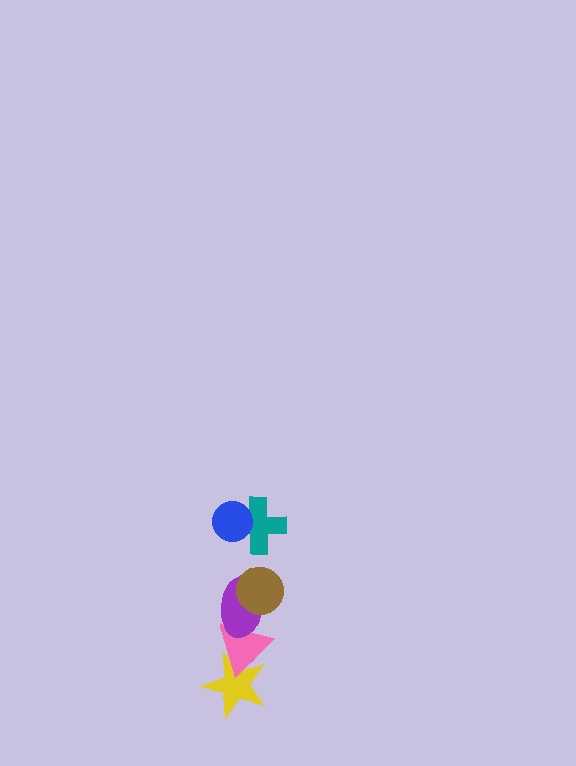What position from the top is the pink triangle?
The pink triangle is 5th from the top.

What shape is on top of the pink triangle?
The purple ellipse is on top of the pink triangle.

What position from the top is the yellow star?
The yellow star is 6th from the top.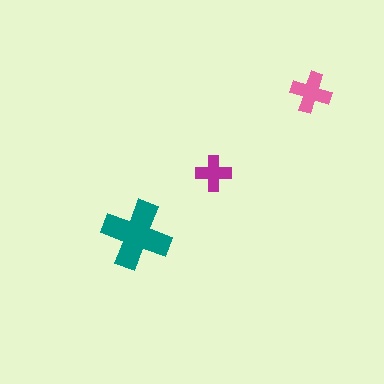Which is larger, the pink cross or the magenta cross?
The pink one.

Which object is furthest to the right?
The pink cross is rightmost.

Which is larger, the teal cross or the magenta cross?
The teal one.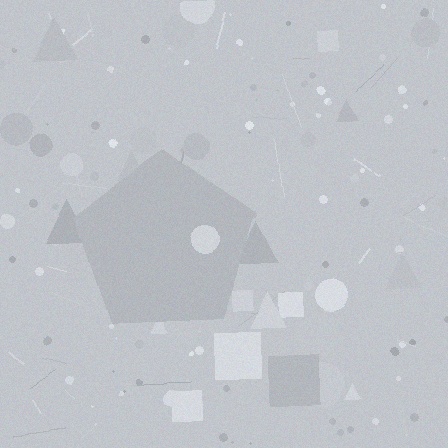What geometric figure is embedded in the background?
A pentagon is embedded in the background.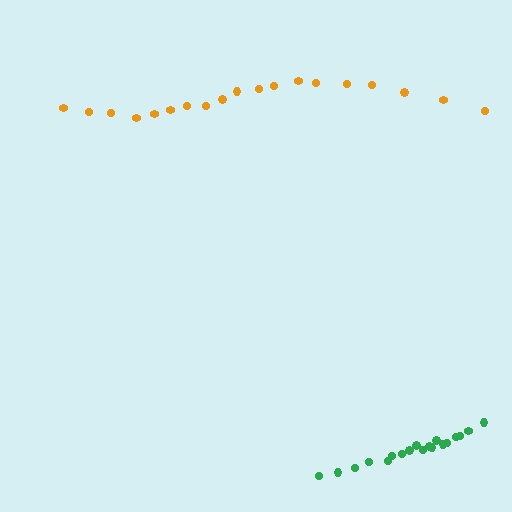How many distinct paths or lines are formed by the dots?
There are 2 distinct paths.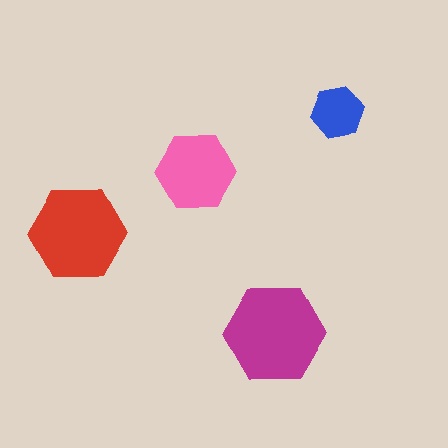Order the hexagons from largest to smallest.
the magenta one, the red one, the pink one, the blue one.